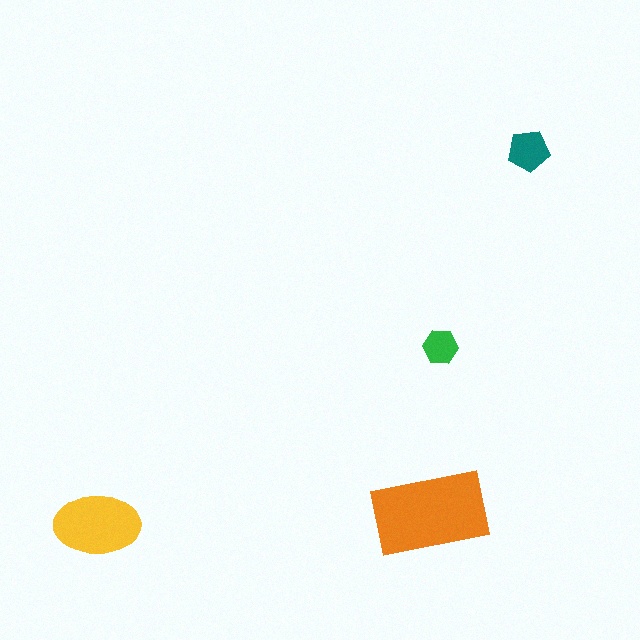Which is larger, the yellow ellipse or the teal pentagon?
The yellow ellipse.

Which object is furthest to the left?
The yellow ellipse is leftmost.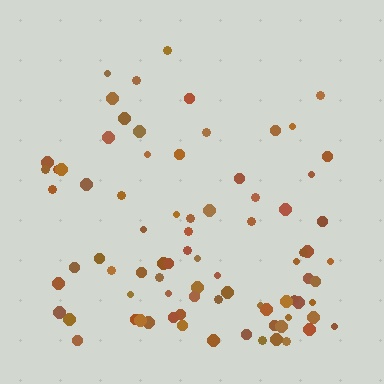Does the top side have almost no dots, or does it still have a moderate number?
Still a moderate number, just noticeably fewer than the bottom.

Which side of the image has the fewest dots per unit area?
The top.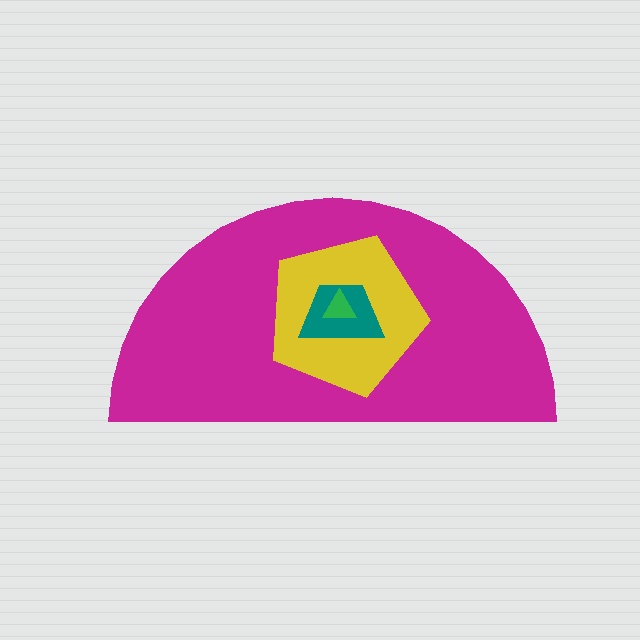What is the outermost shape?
The magenta semicircle.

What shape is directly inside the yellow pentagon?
The teal trapezoid.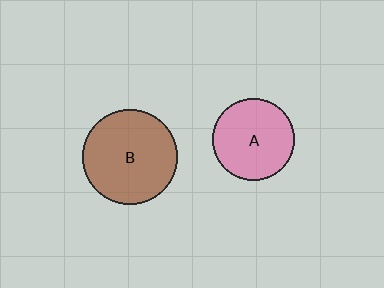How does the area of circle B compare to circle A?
Approximately 1.3 times.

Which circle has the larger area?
Circle B (brown).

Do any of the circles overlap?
No, none of the circles overlap.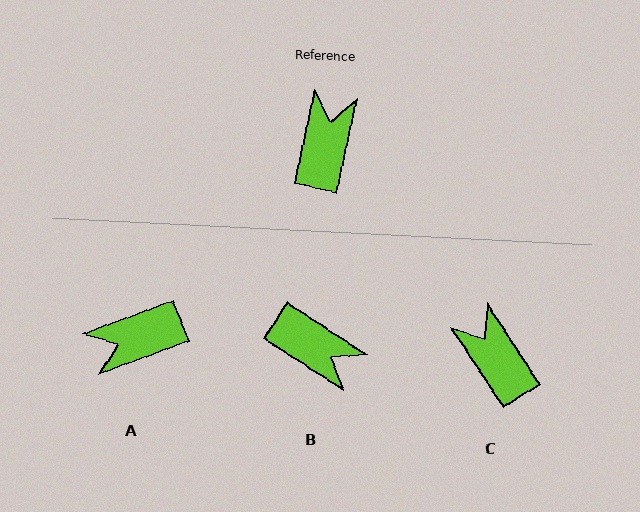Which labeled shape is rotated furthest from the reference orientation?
A, about 123 degrees away.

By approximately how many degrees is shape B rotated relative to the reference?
Approximately 110 degrees clockwise.